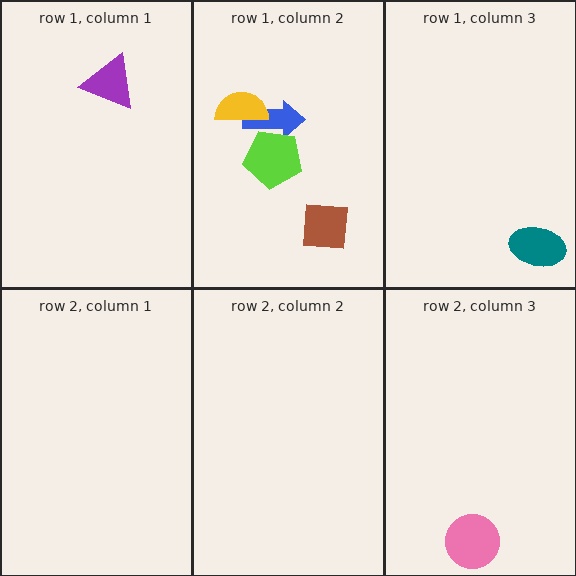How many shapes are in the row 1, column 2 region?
4.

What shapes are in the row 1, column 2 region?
The blue arrow, the brown square, the yellow semicircle, the lime pentagon.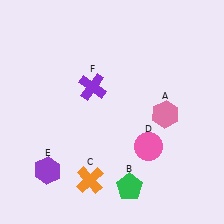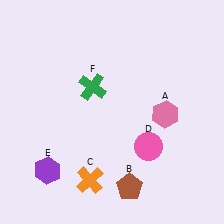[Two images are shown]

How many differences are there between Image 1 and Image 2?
There are 2 differences between the two images.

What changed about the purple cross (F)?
In Image 1, F is purple. In Image 2, it changed to green.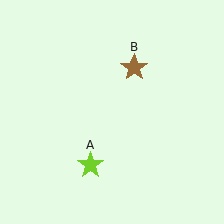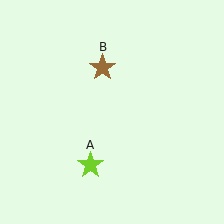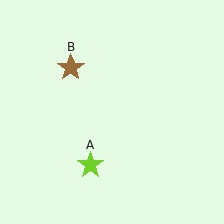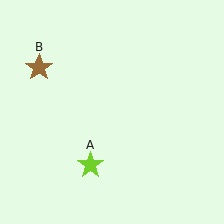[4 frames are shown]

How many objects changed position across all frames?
1 object changed position: brown star (object B).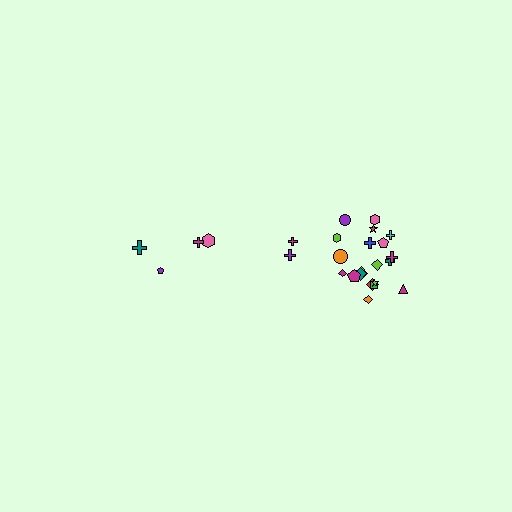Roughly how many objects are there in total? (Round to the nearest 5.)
Roughly 25 objects in total.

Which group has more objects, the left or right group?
The right group.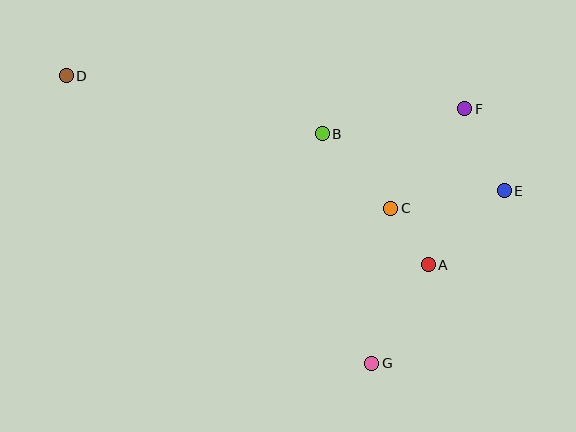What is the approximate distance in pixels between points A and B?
The distance between A and B is approximately 168 pixels.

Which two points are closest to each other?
Points A and C are closest to each other.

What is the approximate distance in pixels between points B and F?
The distance between B and F is approximately 144 pixels.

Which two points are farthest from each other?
Points D and E are farthest from each other.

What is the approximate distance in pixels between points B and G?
The distance between B and G is approximately 235 pixels.